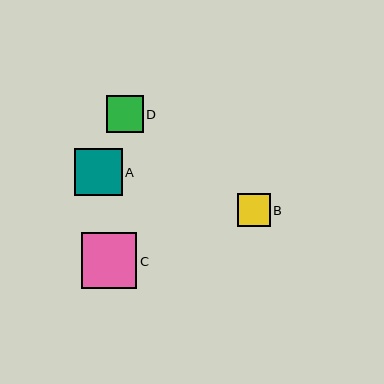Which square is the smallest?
Square B is the smallest with a size of approximately 33 pixels.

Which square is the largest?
Square C is the largest with a size of approximately 55 pixels.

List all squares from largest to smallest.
From largest to smallest: C, A, D, B.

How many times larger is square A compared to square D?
Square A is approximately 1.3 times the size of square D.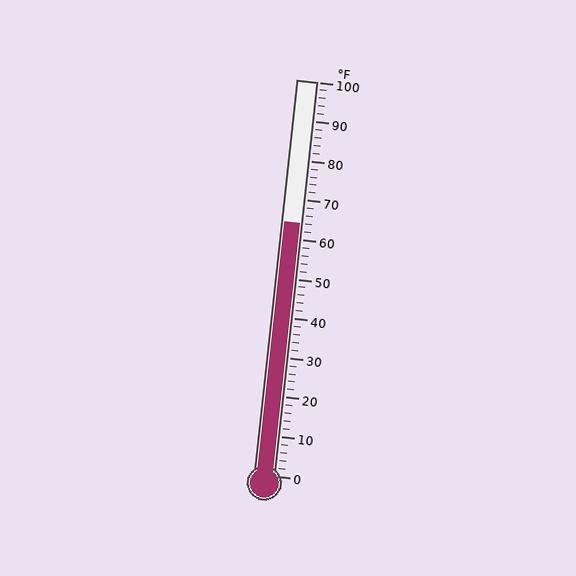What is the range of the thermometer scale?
The thermometer scale ranges from 0°F to 100°F.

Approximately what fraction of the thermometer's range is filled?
The thermometer is filled to approximately 65% of its range.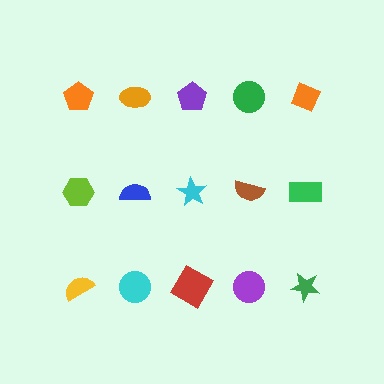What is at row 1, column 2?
An orange ellipse.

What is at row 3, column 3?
A red diamond.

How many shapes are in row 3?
5 shapes.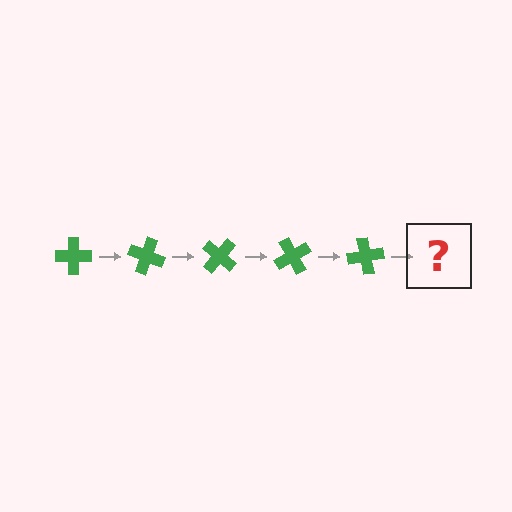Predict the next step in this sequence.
The next step is a green cross rotated 100 degrees.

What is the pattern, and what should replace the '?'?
The pattern is that the cross rotates 20 degrees each step. The '?' should be a green cross rotated 100 degrees.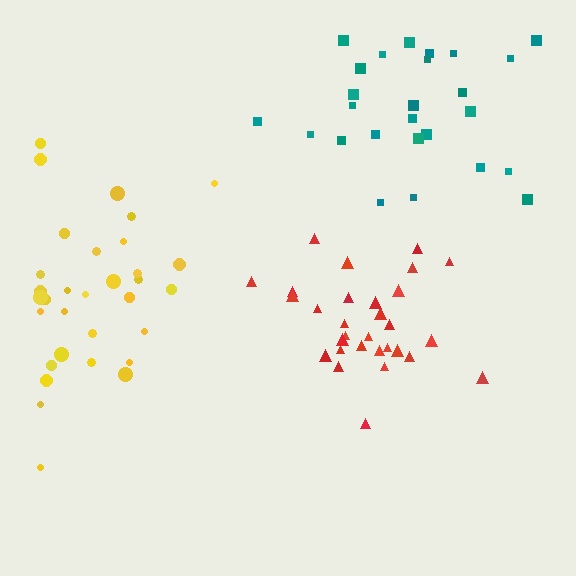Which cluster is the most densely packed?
Red.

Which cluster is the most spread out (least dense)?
Teal.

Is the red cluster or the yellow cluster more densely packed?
Red.